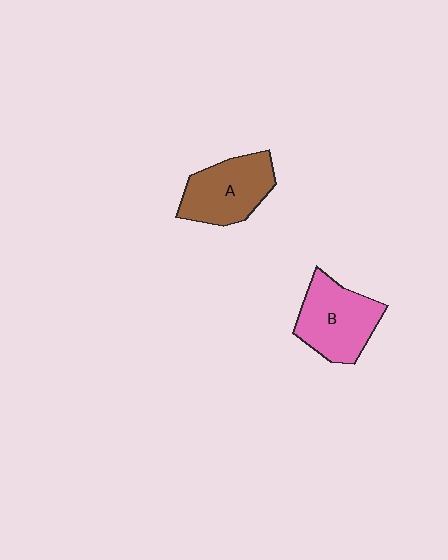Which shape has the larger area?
Shape B (pink).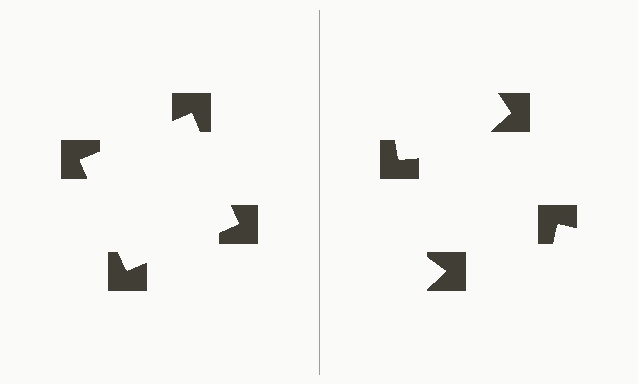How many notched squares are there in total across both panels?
8 — 4 on each side.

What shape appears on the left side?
An illusory square.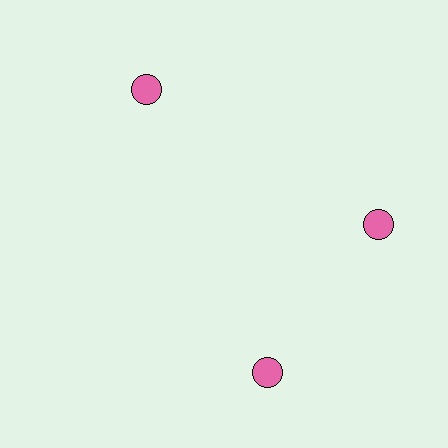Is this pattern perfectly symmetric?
No. The 3 pink circles are arranged in a ring, but one element near the 7 o'clock position is rotated out of alignment along the ring, breaking the 3-fold rotational symmetry.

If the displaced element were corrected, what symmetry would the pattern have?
It would have 3-fold rotational symmetry — the pattern would map onto itself every 120 degrees.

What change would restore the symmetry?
The symmetry would be restored by rotating it back into even spacing with its neighbors so that all 3 circles sit at equal angles and equal distance from the center.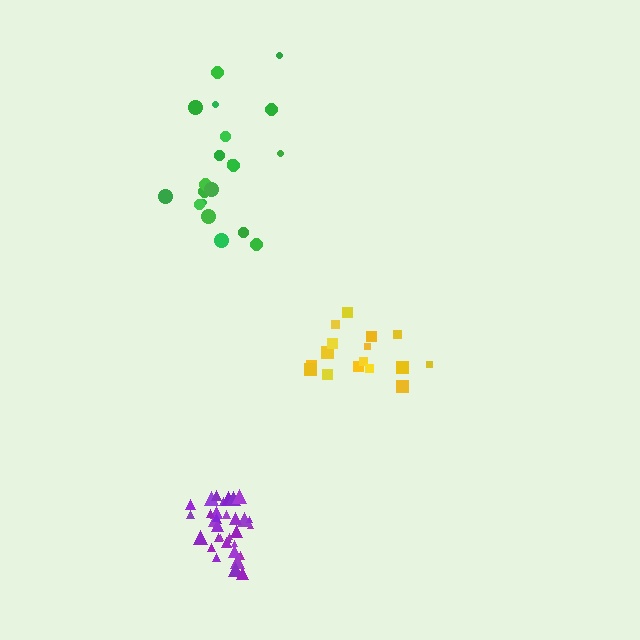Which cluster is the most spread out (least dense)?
Green.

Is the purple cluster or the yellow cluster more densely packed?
Purple.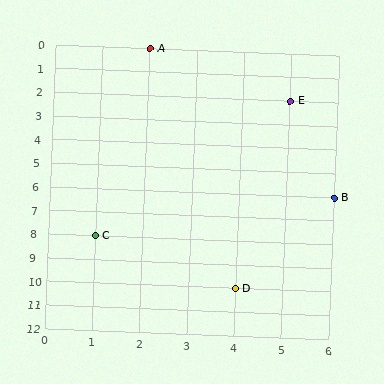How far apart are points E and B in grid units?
Points E and B are 1 column and 4 rows apart (about 4.1 grid units diagonally).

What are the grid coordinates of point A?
Point A is at grid coordinates (2, 0).